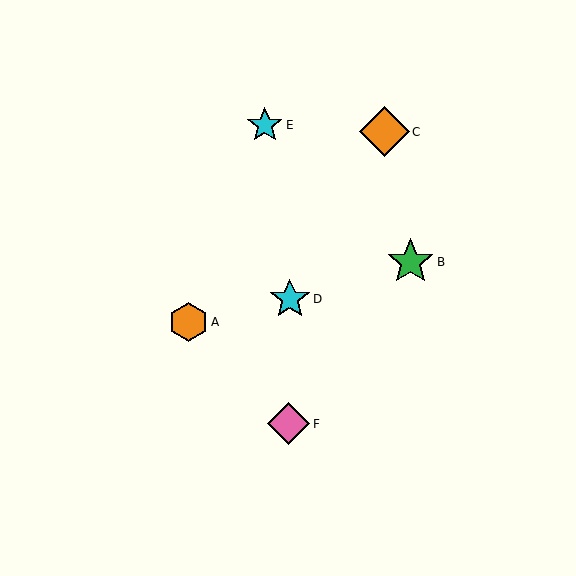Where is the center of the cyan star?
The center of the cyan star is at (265, 125).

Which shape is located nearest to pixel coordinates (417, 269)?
The green star (labeled B) at (410, 262) is nearest to that location.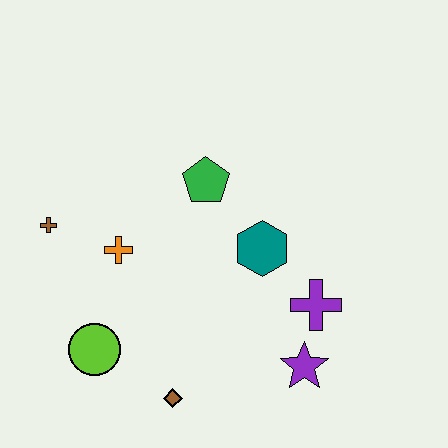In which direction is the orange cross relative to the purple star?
The orange cross is to the left of the purple star.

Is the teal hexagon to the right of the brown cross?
Yes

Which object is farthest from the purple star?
The brown cross is farthest from the purple star.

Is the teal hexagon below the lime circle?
No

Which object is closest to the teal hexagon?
The purple cross is closest to the teal hexagon.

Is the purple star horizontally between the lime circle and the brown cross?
No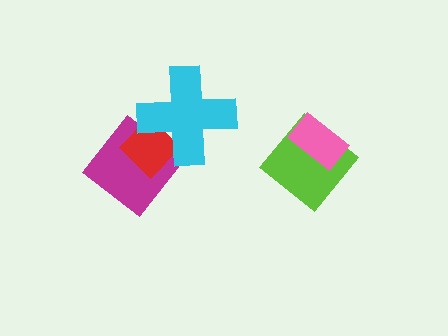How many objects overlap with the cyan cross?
2 objects overlap with the cyan cross.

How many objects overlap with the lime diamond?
1 object overlaps with the lime diamond.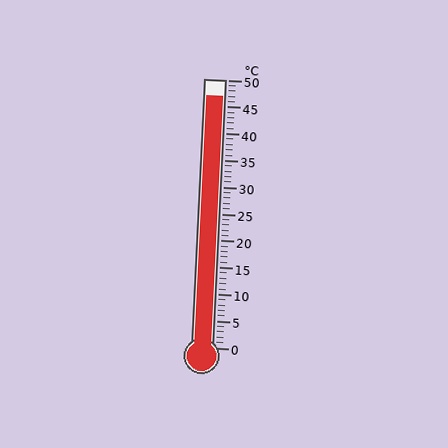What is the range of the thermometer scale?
The thermometer scale ranges from 0°C to 50°C.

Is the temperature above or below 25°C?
The temperature is above 25°C.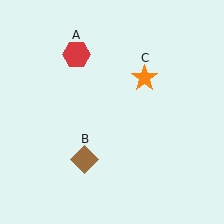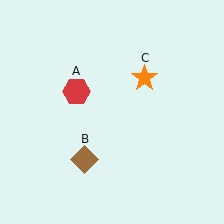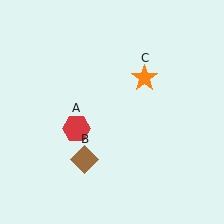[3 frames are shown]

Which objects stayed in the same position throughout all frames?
Brown diamond (object B) and orange star (object C) remained stationary.